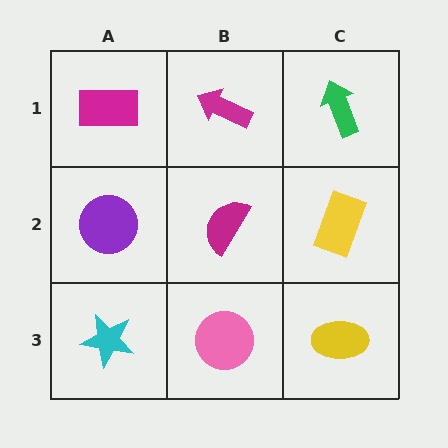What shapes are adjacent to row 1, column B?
A magenta semicircle (row 2, column B), a magenta rectangle (row 1, column A), a green arrow (row 1, column C).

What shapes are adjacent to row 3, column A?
A purple circle (row 2, column A), a pink circle (row 3, column B).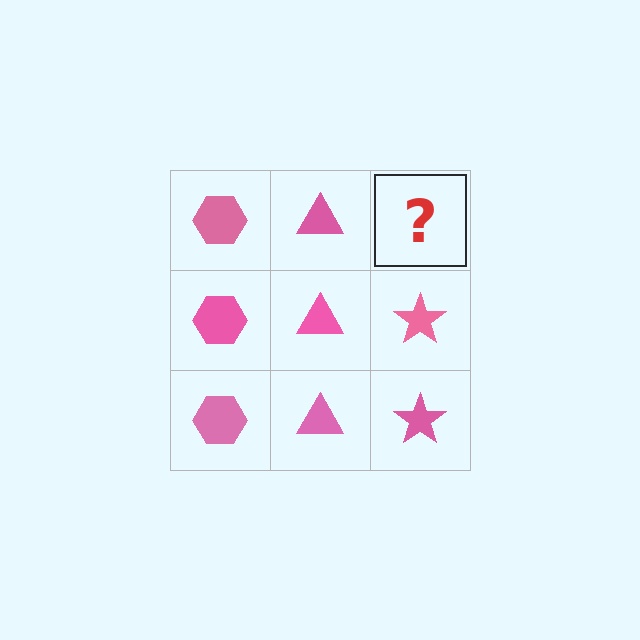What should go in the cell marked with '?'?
The missing cell should contain a pink star.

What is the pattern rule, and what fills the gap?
The rule is that each column has a consistent shape. The gap should be filled with a pink star.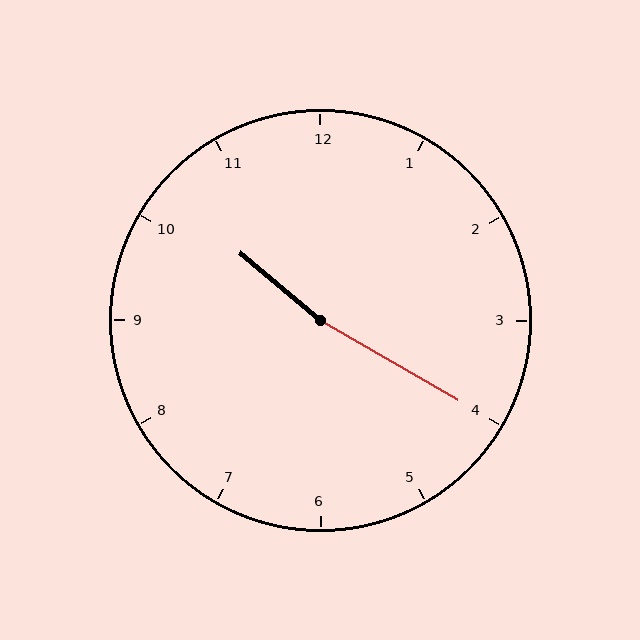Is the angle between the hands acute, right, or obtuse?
It is obtuse.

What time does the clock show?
10:20.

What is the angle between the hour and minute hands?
Approximately 170 degrees.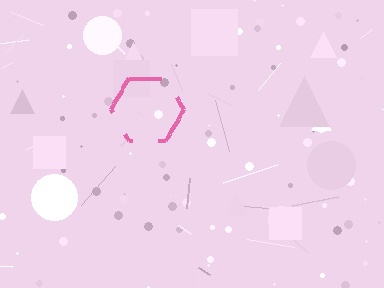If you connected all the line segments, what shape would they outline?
They would outline a hexagon.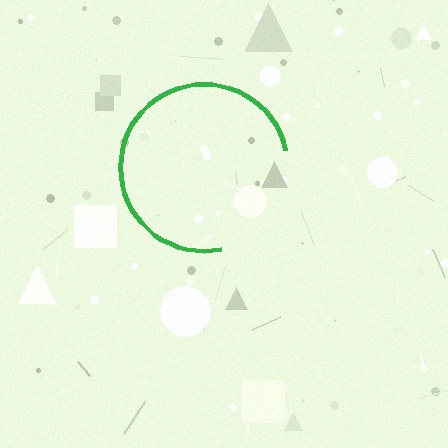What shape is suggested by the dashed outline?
The dashed outline suggests a circle.